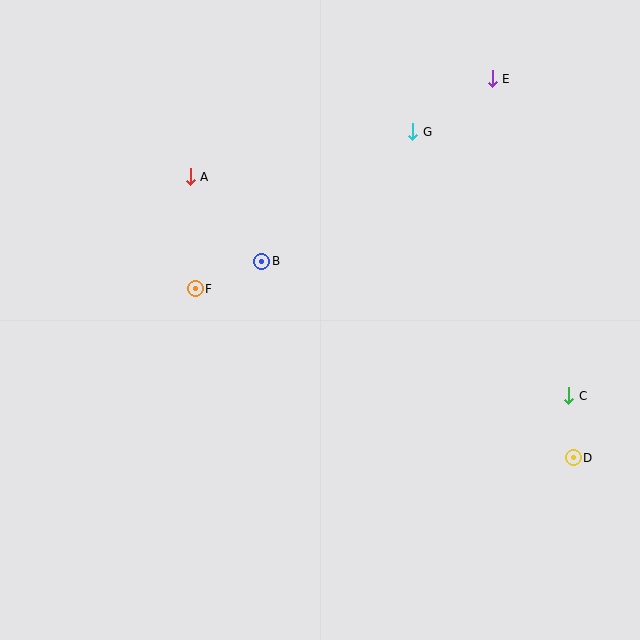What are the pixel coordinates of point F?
Point F is at (195, 289).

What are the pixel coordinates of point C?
Point C is at (569, 396).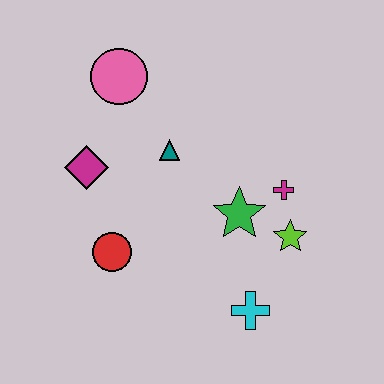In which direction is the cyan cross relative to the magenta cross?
The cyan cross is below the magenta cross.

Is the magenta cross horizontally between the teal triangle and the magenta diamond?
No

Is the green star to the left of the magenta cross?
Yes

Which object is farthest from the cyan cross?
The pink circle is farthest from the cyan cross.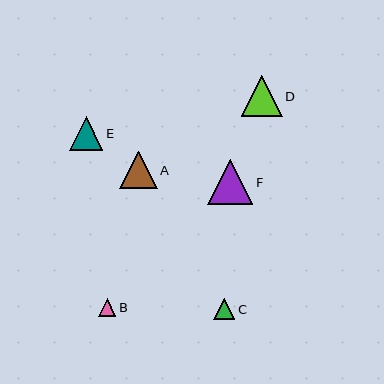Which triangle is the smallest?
Triangle B is the smallest with a size of approximately 17 pixels.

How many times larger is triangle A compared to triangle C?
Triangle A is approximately 1.7 times the size of triangle C.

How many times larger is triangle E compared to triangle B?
Triangle E is approximately 2.0 times the size of triangle B.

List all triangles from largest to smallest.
From largest to smallest: F, D, A, E, C, B.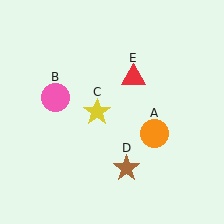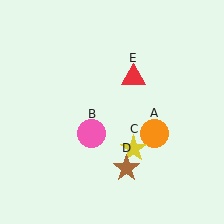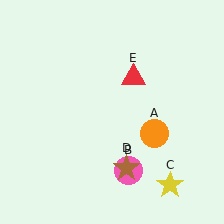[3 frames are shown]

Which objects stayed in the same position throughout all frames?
Orange circle (object A) and brown star (object D) and red triangle (object E) remained stationary.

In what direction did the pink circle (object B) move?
The pink circle (object B) moved down and to the right.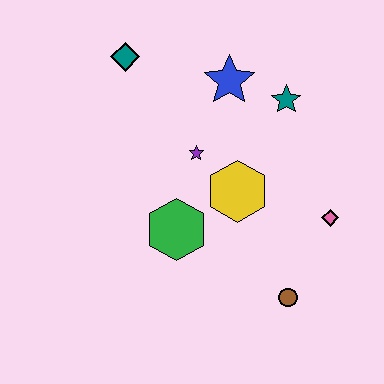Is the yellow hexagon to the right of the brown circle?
No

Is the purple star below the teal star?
Yes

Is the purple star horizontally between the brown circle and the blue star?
No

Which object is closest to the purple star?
The yellow hexagon is closest to the purple star.